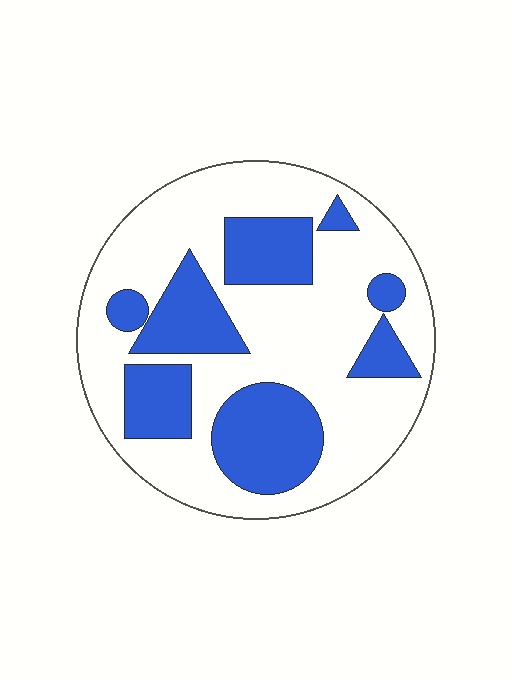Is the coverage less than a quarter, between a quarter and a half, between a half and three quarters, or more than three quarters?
Between a quarter and a half.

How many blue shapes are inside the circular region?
8.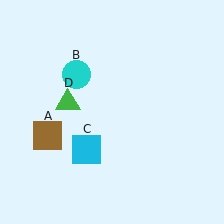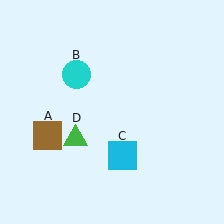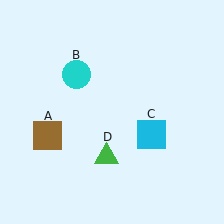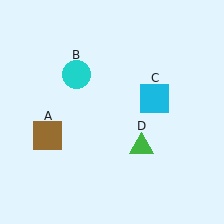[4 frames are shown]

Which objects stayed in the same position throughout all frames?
Brown square (object A) and cyan circle (object B) remained stationary.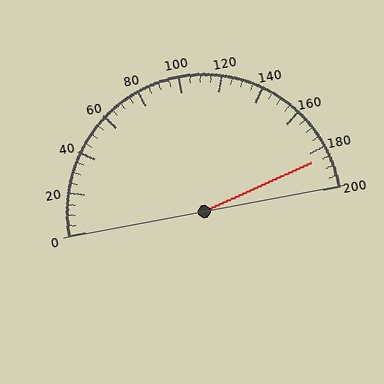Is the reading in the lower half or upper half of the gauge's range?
The reading is in the upper half of the range (0 to 200).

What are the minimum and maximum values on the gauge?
The gauge ranges from 0 to 200.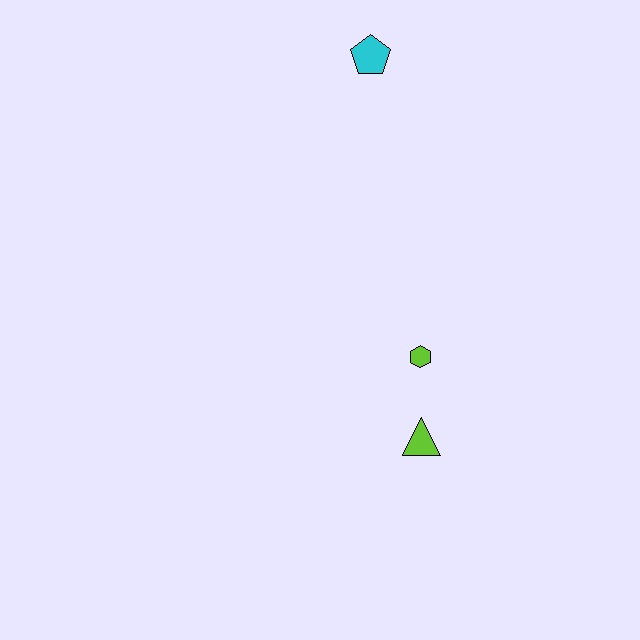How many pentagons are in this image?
There is 1 pentagon.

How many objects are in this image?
There are 3 objects.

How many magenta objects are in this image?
There are no magenta objects.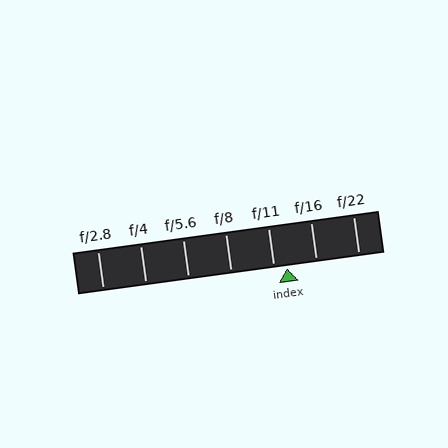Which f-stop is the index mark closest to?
The index mark is closest to f/11.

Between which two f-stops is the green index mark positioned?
The index mark is between f/11 and f/16.